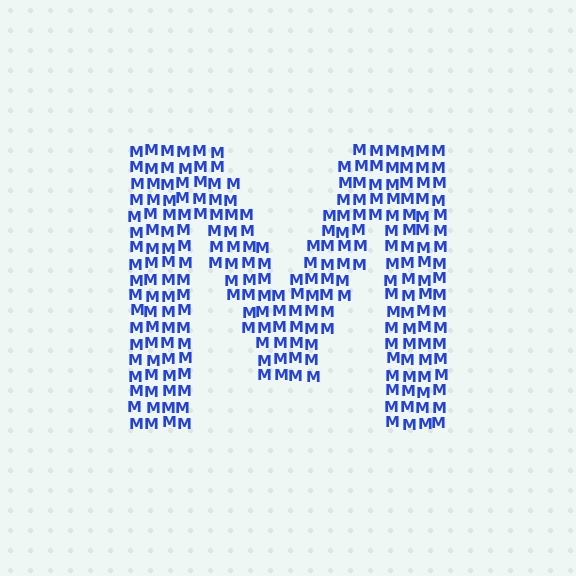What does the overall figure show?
The overall figure shows the letter M.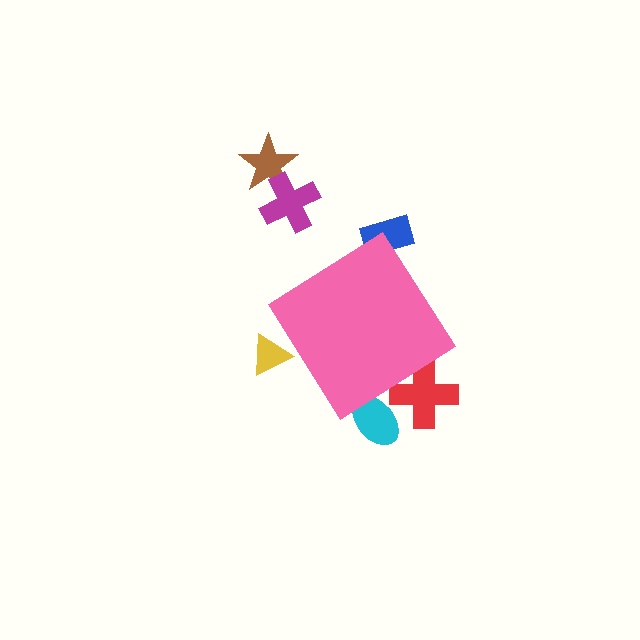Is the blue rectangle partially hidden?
Yes, the blue rectangle is partially hidden behind the pink diamond.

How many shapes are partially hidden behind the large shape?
4 shapes are partially hidden.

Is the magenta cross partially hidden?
No, the magenta cross is fully visible.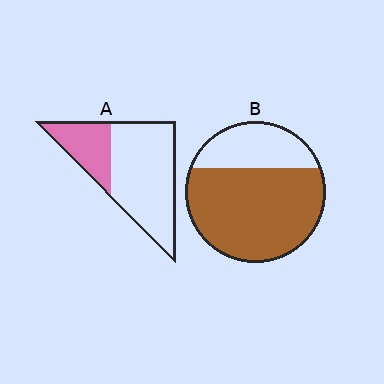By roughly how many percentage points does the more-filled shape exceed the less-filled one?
By roughly 40 percentage points (B over A).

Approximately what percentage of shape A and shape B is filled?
A is approximately 30% and B is approximately 70%.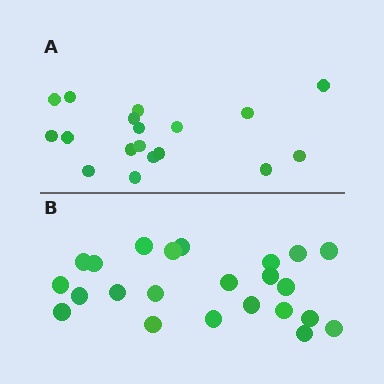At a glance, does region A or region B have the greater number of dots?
Region B (the bottom region) has more dots.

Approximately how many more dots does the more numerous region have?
Region B has about 5 more dots than region A.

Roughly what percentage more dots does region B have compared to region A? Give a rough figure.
About 30% more.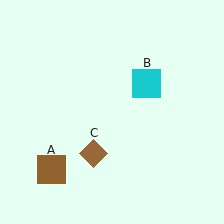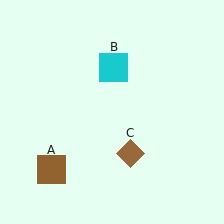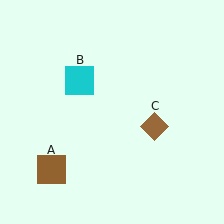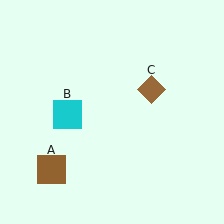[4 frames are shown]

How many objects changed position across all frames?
2 objects changed position: cyan square (object B), brown diamond (object C).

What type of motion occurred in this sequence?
The cyan square (object B), brown diamond (object C) rotated counterclockwise around the center of the scene.